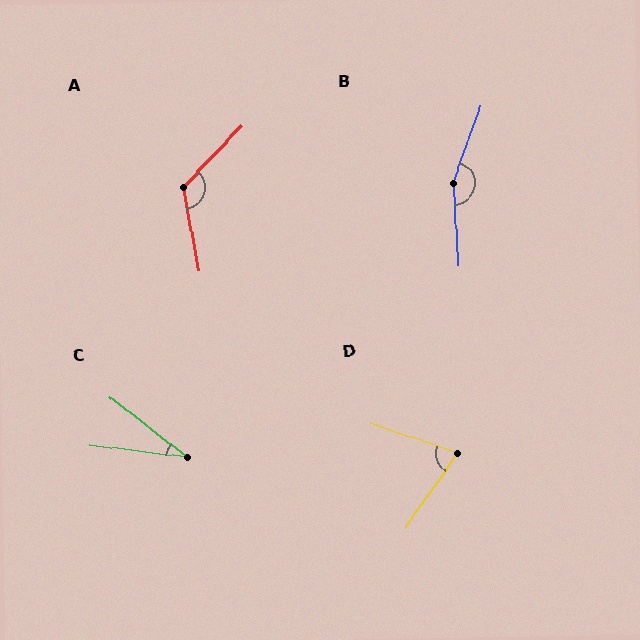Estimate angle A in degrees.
Approximately 126 degrees.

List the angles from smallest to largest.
C (31°), D (73°), A (126°), B (157°).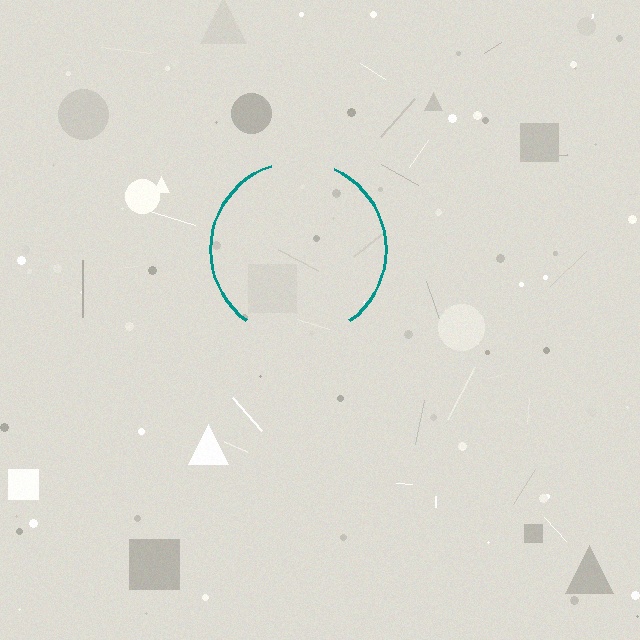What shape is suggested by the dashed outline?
The dashed outline suggests a circle.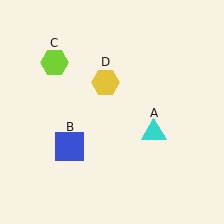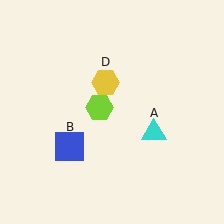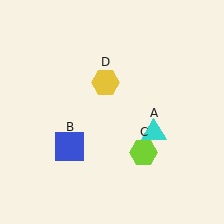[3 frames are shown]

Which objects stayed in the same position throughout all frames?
Cyan triangle (object A) and blue square (object B) and yellow hexagon (object D) remained stationary.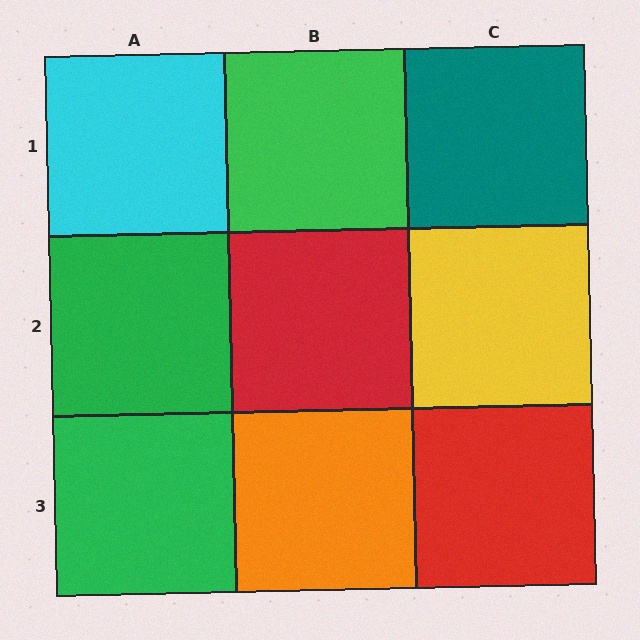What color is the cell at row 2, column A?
Green.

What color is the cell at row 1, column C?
Teal.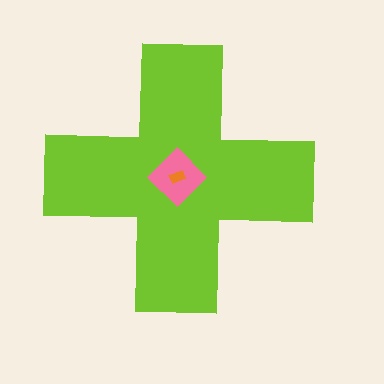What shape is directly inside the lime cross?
The pink diamond.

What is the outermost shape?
The lime cross.